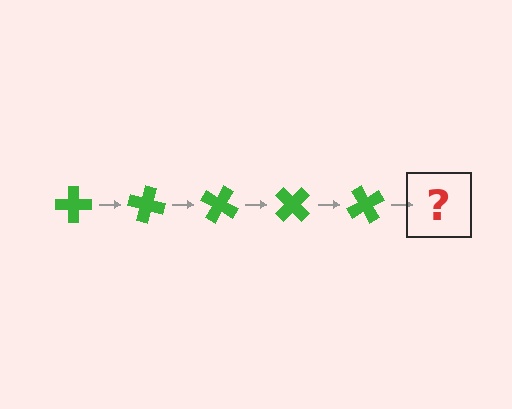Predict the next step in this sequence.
The next step is a green cross rotated 75 degrees.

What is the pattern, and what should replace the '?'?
The pattern is that the cross rotates 15 degrees each step. The '?' should be a green cross rotated 75 degrees.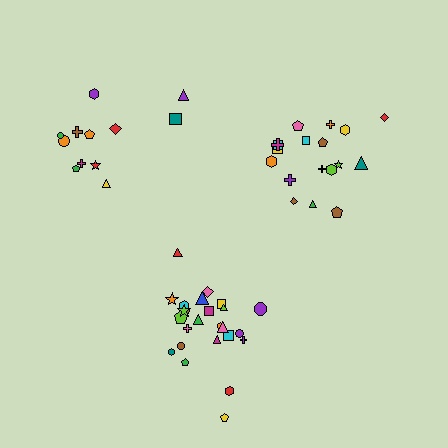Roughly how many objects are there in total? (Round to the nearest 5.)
Roughly 55 objects in total.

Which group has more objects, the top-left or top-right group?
The top-right group.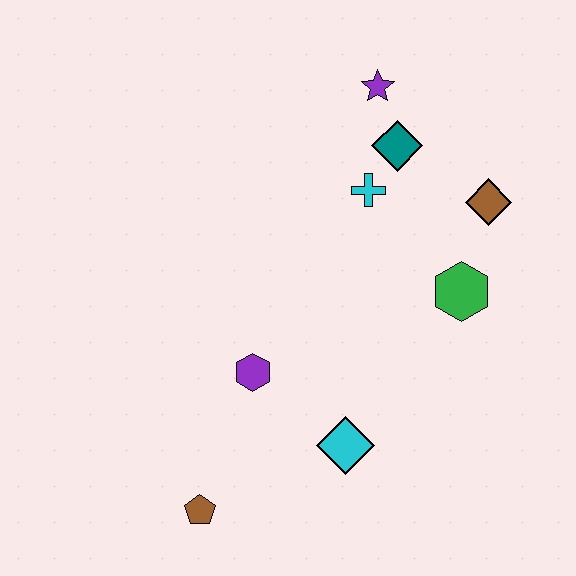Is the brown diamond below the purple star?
Yes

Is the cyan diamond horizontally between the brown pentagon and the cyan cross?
Yes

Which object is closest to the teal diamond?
The cyan cross is closest to the teal diamond.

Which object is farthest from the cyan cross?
The brown pentagon is farthest from the cyan cross.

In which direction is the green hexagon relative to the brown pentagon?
The green hexagon is to the right of the brown pentagon.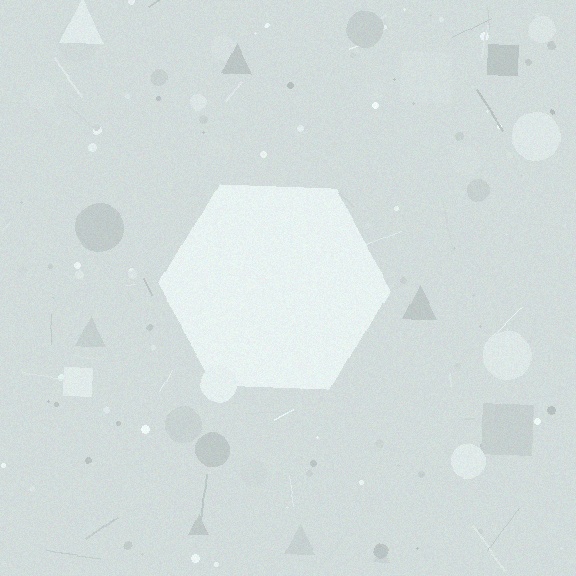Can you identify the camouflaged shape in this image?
The camouflaged shape is a hexagon.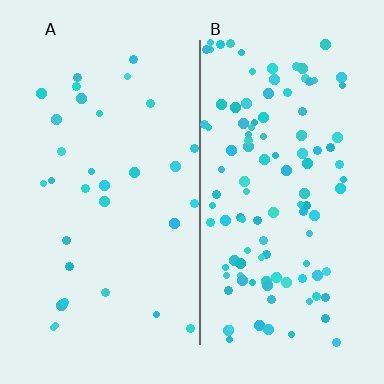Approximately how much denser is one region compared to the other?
Approximately 3.5× — region B over region A.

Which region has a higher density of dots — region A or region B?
B (the right).